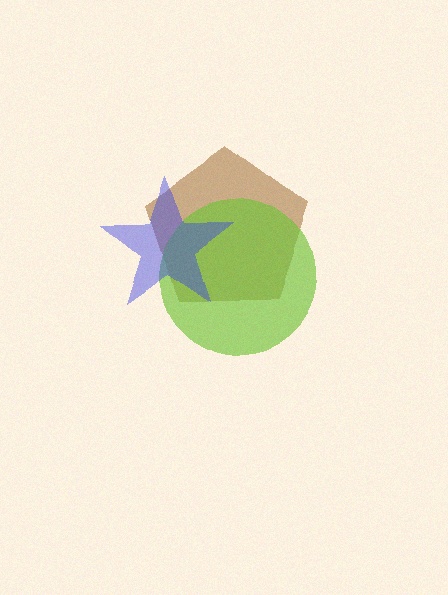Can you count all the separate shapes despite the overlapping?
Yes, there are 3 separate shapes.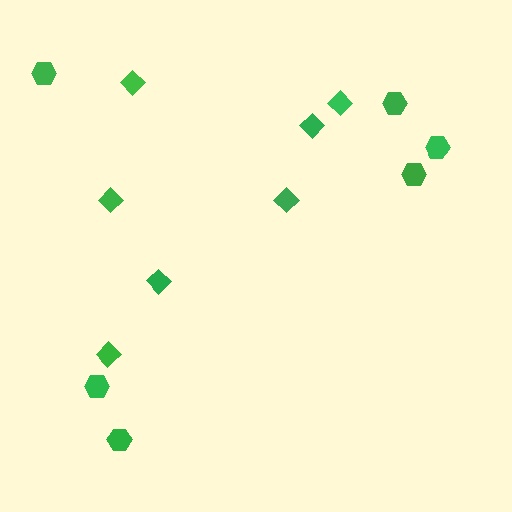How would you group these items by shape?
There are 2 groups: one group of hexagons (6) and one group of diamonds (7).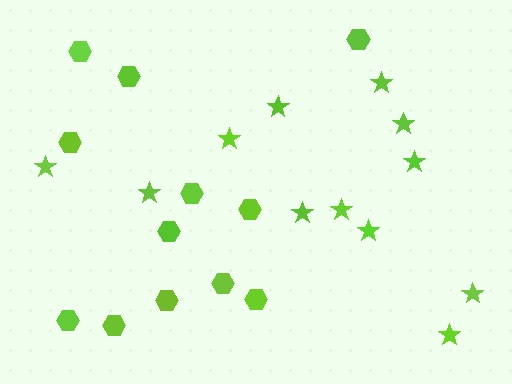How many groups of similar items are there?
There are 2 groups: one group of hexagons (12) and one group of stars (12).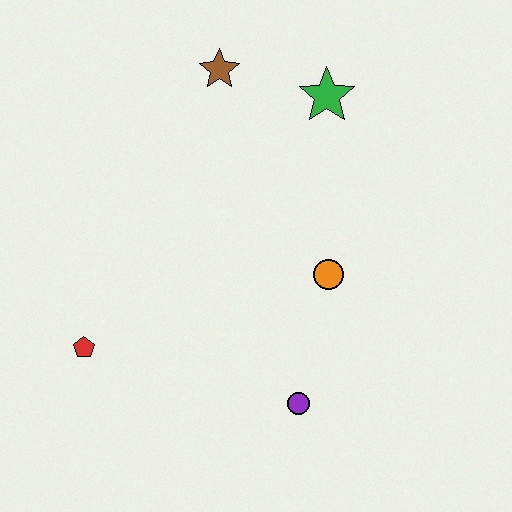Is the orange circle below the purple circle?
No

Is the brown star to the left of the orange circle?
Yes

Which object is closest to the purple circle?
The orange circle is closest to the purple circle.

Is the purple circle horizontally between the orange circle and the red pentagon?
Yes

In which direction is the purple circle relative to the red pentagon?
The purple circle is to the right of the red pentagon.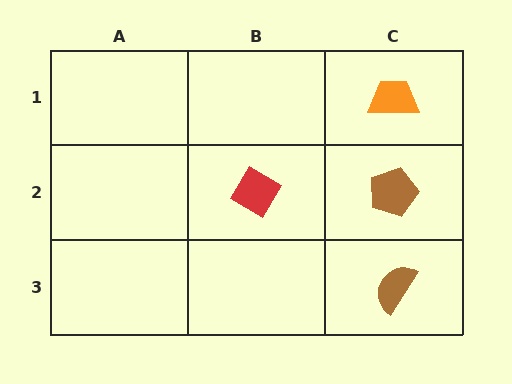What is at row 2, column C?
A brown pentagon.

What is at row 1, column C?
An orange trapezoid.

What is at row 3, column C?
A brown semicircle.